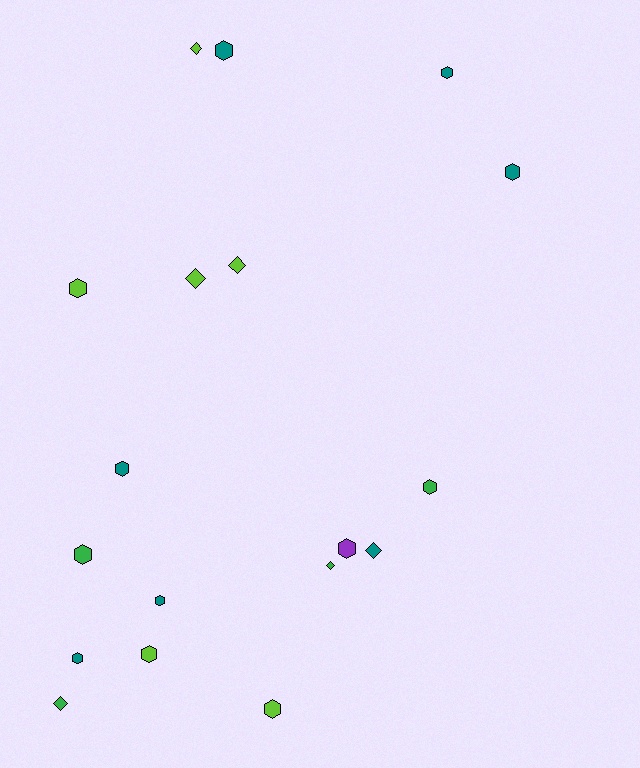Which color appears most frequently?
Teal, with 7 objects.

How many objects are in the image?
There are 18 objects.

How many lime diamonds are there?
There are 3 lime diamonds.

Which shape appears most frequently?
Hexagon, with 12 objects.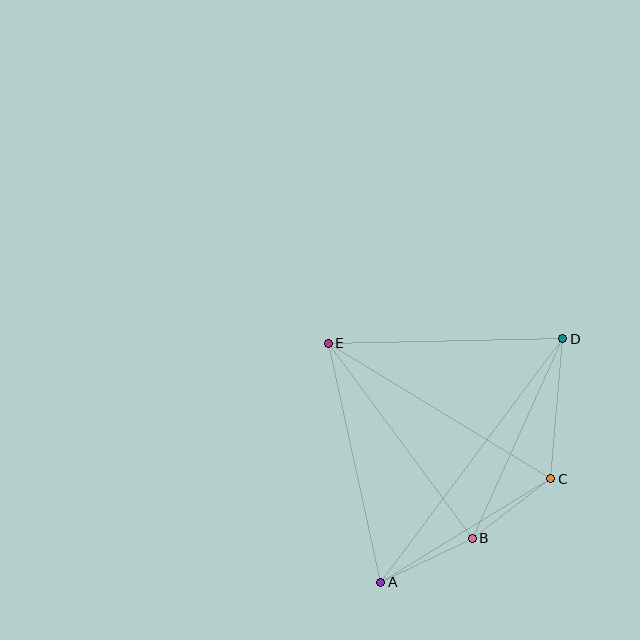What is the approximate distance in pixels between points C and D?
The distance between C and D is approximately 141 pixels.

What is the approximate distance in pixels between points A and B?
The distance between A and B is approximately 101 pixels.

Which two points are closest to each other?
Points B and C are closest to each other.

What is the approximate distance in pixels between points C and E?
The distance between C and E is approximately 260 pixels.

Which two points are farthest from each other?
Points A and D are farthest from each other.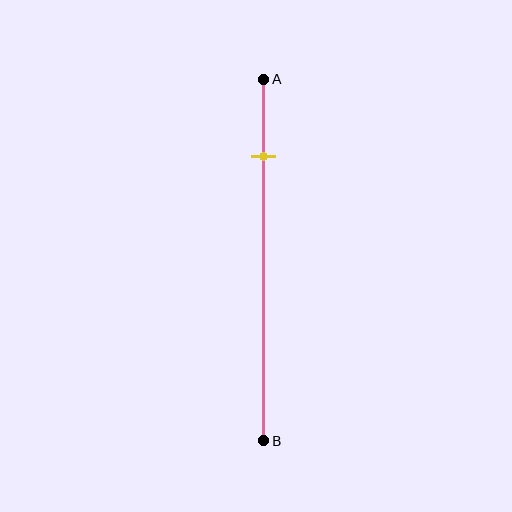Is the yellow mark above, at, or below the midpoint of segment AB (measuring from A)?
The yellow mark is above the midpoint of segment AB.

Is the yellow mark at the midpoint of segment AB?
No, the mark is at about 20% from A, not at the 50% midpoint.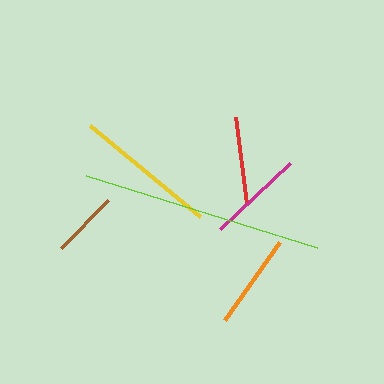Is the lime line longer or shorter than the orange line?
The lime line is longer than the orange line.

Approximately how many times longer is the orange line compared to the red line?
The orange line is approximately 1.1 times the length of the red line.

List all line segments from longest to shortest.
From longest to shortest: lime, yellow, magenta, orange, red, brown.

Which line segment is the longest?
The lime line is the longest at approximately 242 pixels.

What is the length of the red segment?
The red segment is approximately 86 pixels long.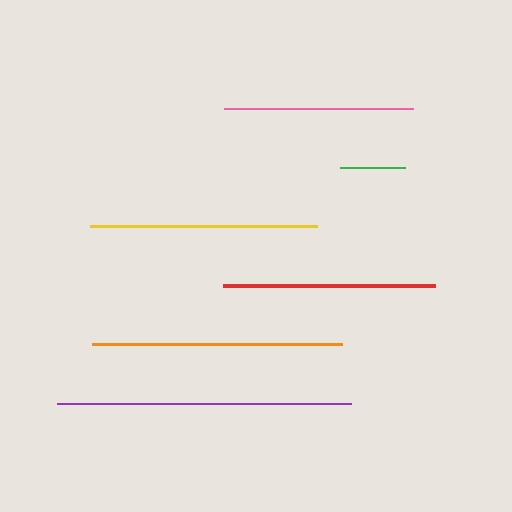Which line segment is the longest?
The purple line is the longest at approximately 294 pixels.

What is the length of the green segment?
The green segment is approximately 65 pixels long.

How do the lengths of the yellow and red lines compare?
The yellow and red lines are approximately the same length.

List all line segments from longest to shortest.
From longest to shortest: purple, orange, yellow, red, pink, green.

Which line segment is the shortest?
The green line is the shortest at approximately 65 pixels.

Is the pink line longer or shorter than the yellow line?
The yellow line is longer than the pink line.